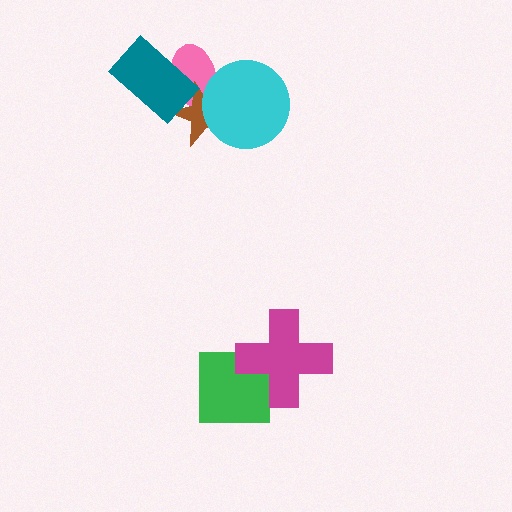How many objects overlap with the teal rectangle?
2 objects overlap with the teal rectangle.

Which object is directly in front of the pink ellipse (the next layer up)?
The brown star is directly in front of the pink ellipse.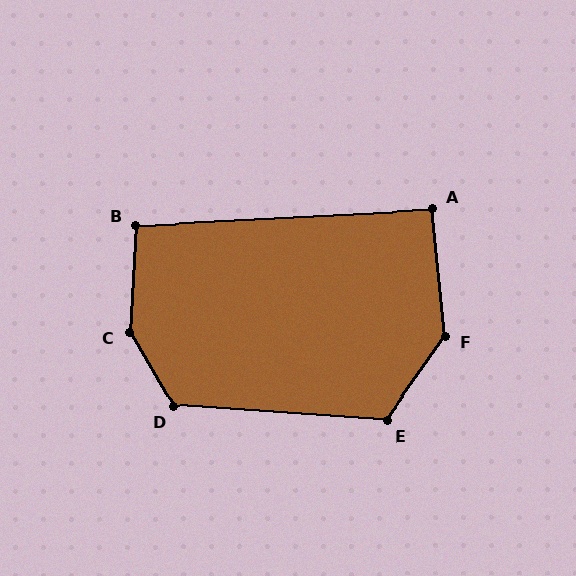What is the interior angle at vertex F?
Approximately 139 degrees (obtuse).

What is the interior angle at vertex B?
Approximately 97 degrees (obtuse).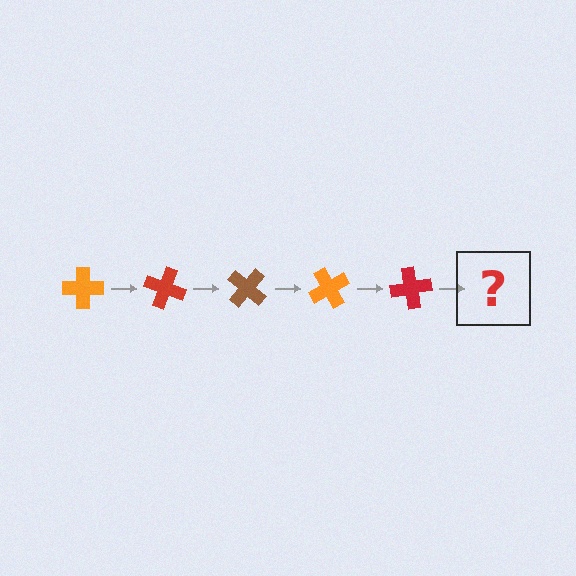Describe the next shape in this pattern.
It should be a brown cross, rotated 100 degrees from the start.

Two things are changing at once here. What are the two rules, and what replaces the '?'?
The two rules are that it rotates 20 degrees each step and the color cycles through orange, red, and brown. The '?' should be a brown cross, rotated 100 degrees from the start.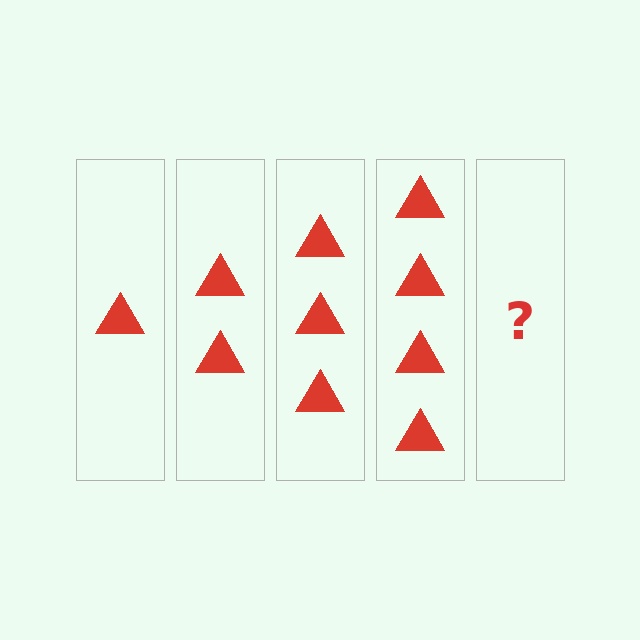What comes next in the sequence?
The next element should be 5 triangles.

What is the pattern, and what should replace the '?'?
The pattern is that each step adds one more triangle. The '?' should be 5 triangles.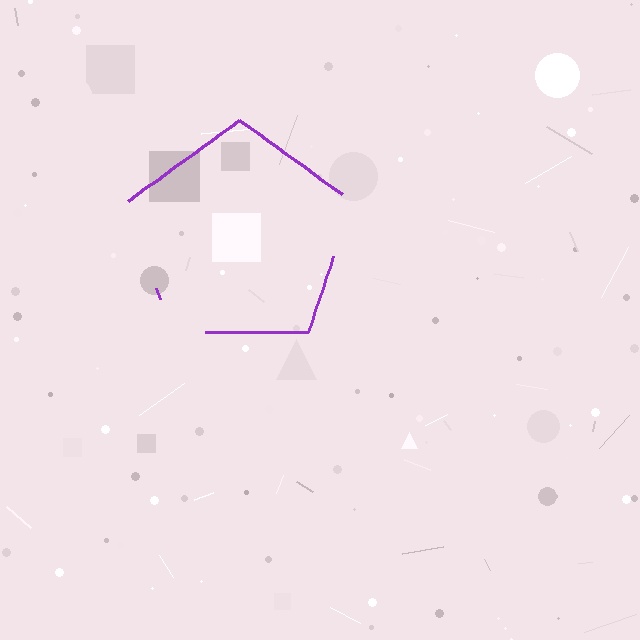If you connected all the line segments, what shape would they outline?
They would outline a pentagon.